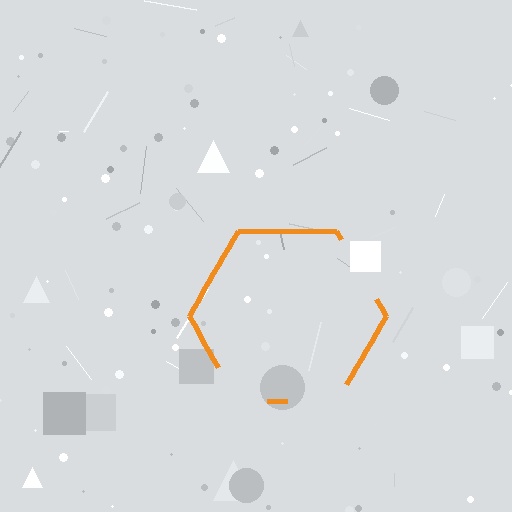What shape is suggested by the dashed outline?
The dashed outline suggests a hexagon.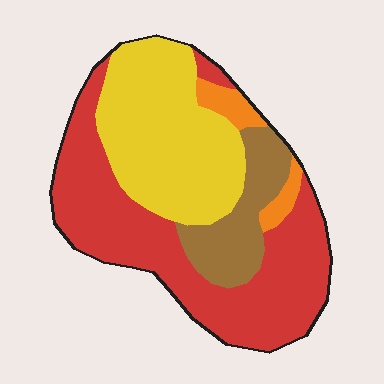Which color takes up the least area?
Orange, at roughly 5%.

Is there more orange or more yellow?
Yellow.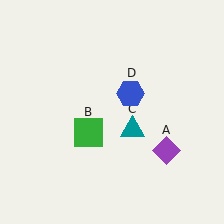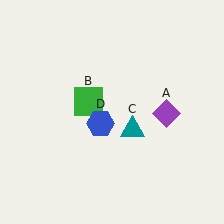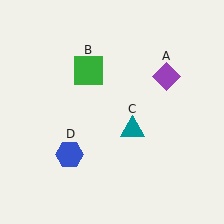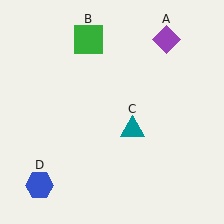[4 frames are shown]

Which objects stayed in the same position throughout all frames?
Teal triangle (object C) remained stationary.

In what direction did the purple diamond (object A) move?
The purple diamond (object A) moved up.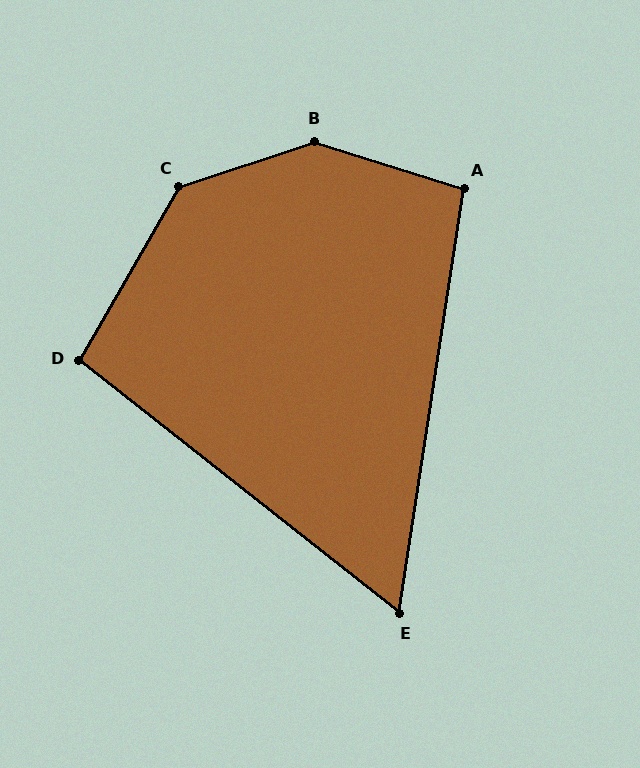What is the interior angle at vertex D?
Approximately 98 degrees (obtuse).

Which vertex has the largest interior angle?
B, at approximately 144 degrees.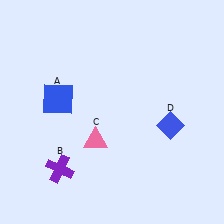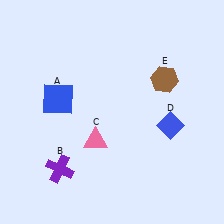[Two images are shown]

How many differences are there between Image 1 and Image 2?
There is 1 difference between the two images.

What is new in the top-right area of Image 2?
A brown hexagon (E) was added in the top-right area of Image 2.